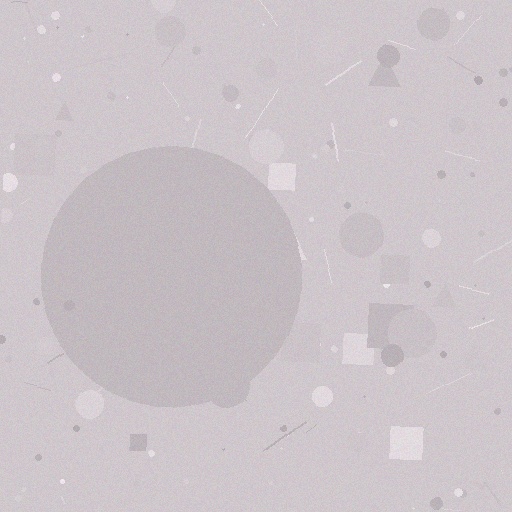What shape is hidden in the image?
A circle is hidden in the image.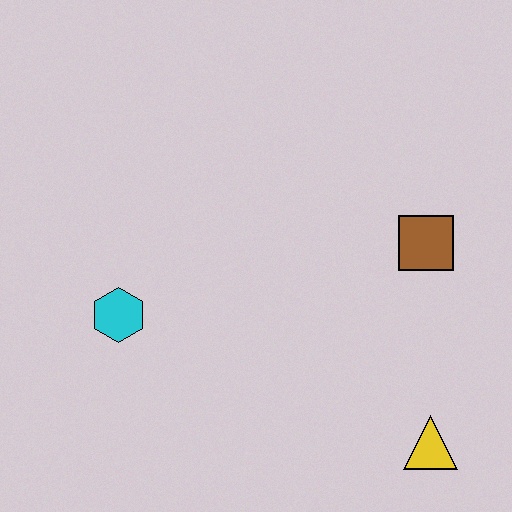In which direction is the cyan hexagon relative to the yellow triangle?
The cyan hexagon is to the left of the yellow triangle.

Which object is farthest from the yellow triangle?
The cyan hexagon is farthest from the yellow triangle.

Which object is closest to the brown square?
The yellow triangle is closest to the brown square.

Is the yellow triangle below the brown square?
Yes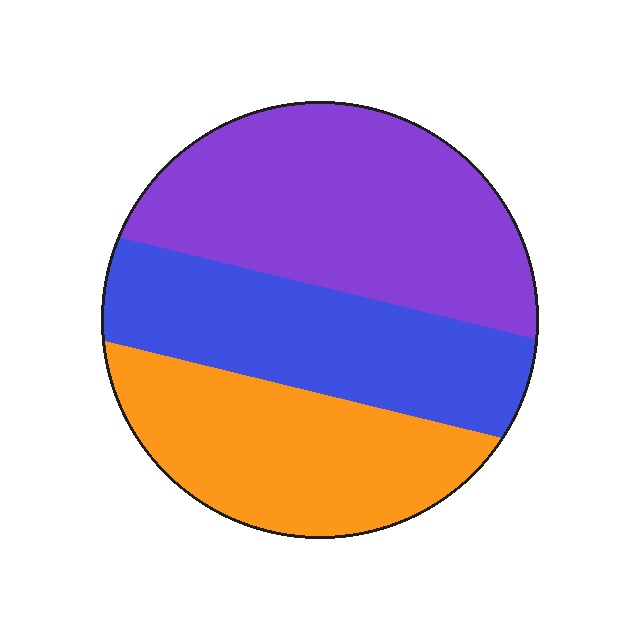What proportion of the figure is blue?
Blue covers 30% of the figure.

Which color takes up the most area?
Purple, at roughly 40%.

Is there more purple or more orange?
Purple.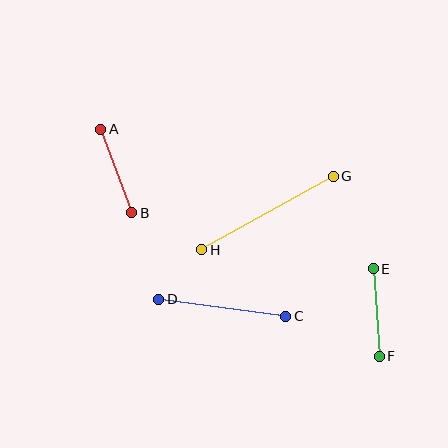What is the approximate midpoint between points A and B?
The midpoint is at approximately (116, 171) pixels.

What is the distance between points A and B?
The distance is approximately 89 pixels.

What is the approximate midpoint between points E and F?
The midpoint is at approximately (376, 312) pixels.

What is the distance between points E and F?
The distance is approximately 88 pixels.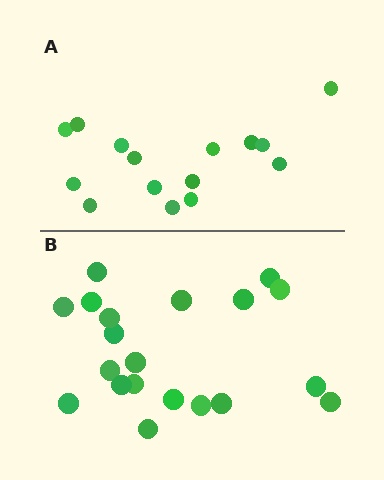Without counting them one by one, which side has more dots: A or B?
Region B (the bottom region) has more dots.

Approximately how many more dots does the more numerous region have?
Region B has about 5 more dots than region A.